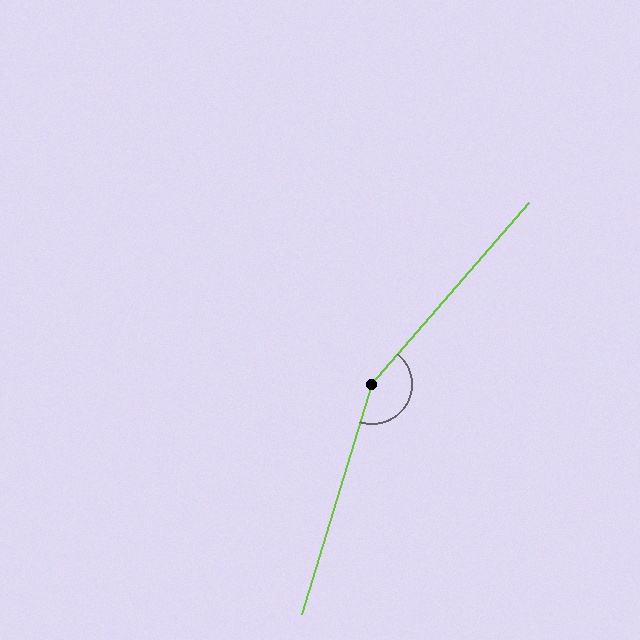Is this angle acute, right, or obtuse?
It is obtuse.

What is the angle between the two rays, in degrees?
Approximately 156 degrees.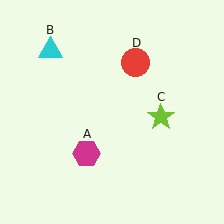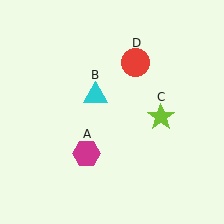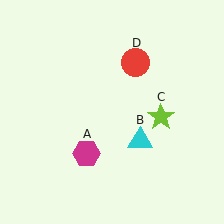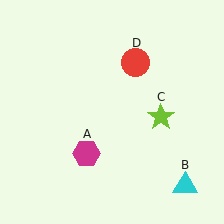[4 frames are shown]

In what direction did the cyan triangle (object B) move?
The cyan triangle (object B) moved down and to the right.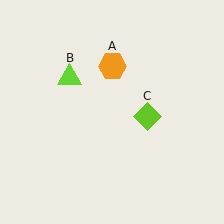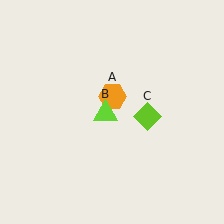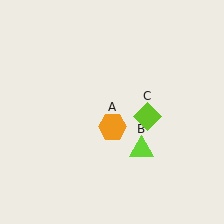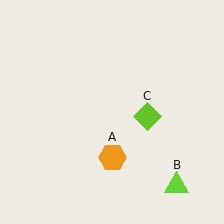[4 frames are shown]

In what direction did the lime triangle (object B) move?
The lime triangle (object B) moved down and to the right.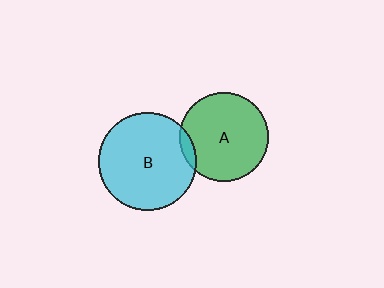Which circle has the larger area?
Circle B (cyan).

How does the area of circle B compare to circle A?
Approximately 1.2 times.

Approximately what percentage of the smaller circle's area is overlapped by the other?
Approximately 5%.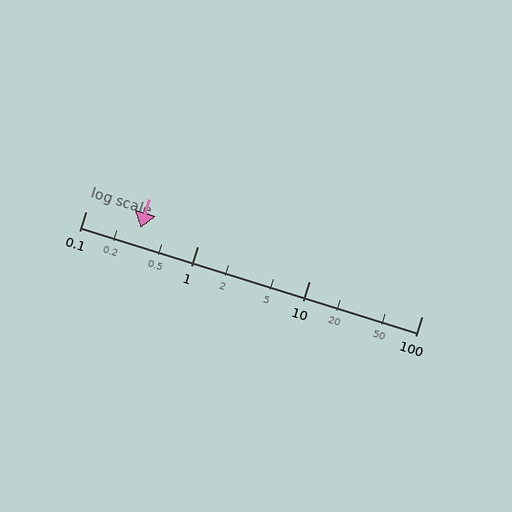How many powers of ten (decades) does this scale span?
The scale spans 3 decades, from 0.1 to 100.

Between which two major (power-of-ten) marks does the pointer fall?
The pointer is between 0.1 and 1.